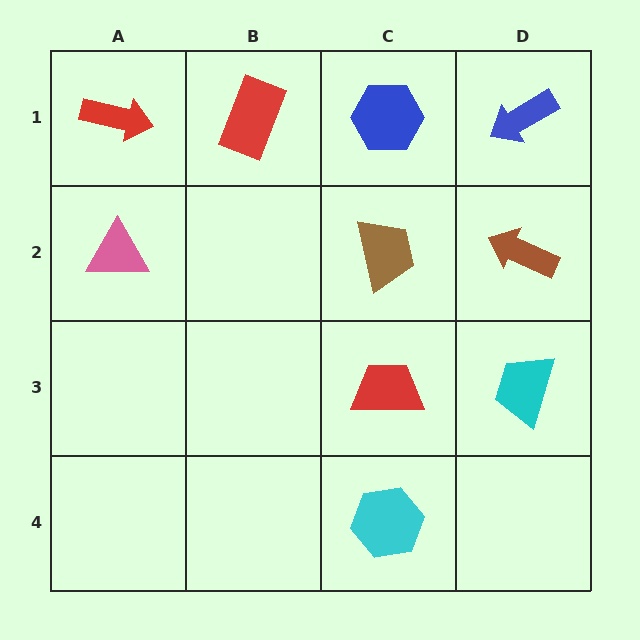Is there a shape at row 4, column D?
No, that cell is empty.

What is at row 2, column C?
A brown trapezoid.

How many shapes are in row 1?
4 shapes.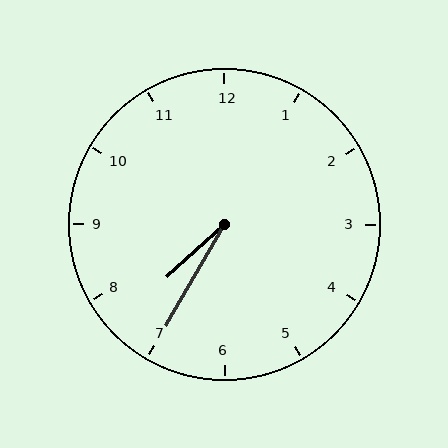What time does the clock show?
7:35.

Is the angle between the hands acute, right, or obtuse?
It is acute.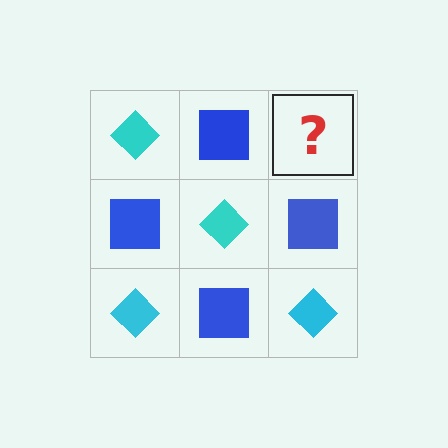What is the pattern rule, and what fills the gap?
The rule is that it alternates cyan diamond and blue square in a checkerboard pattern. The gap should be filled with a cyan diamond.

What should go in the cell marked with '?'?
The missing cell should contain a cyan diamond.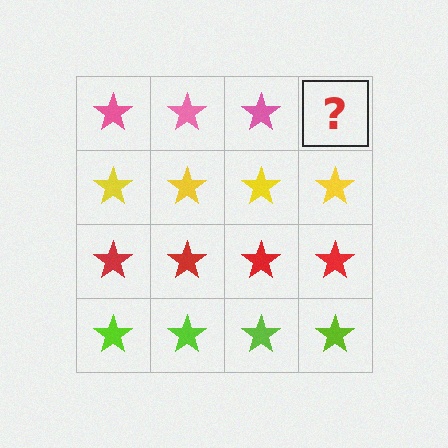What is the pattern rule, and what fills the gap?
The rule is that each row has a consistent color. The gap should be filled with a pink star.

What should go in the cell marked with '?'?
The missing cell should contain a pink star.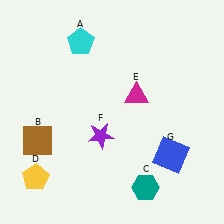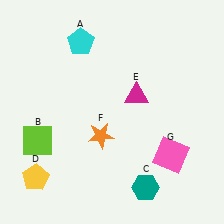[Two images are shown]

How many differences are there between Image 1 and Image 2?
There are 3 differences between the two images.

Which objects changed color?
B changed from brown to lime. F changed from purple to orange. G changed from blue to pink.